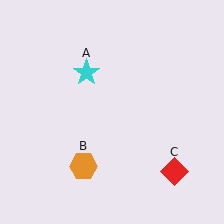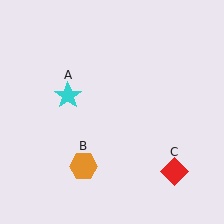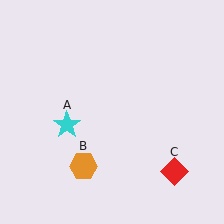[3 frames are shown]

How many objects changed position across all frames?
1 object changed position: cyan star (object A).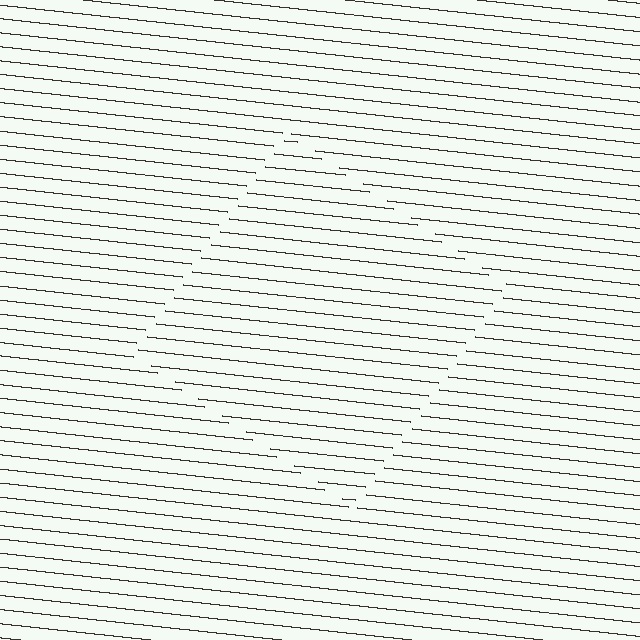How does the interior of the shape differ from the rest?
The interior of the shape contains the same grating, shifted by half a period — the contour is defined by the phase discontinuity where line-ends from the inner and outer gratings abut.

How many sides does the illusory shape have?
4 sides — the line-ends trace a square.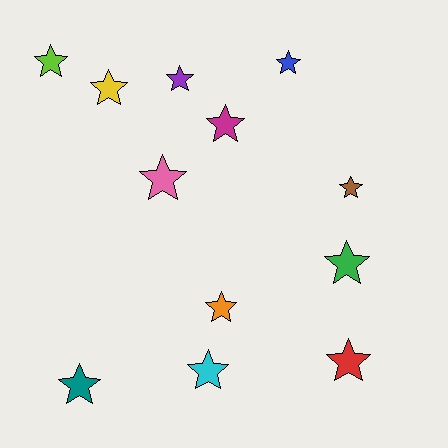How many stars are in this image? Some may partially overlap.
There are 12 stars.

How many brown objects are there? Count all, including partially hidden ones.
There is 1 brown object.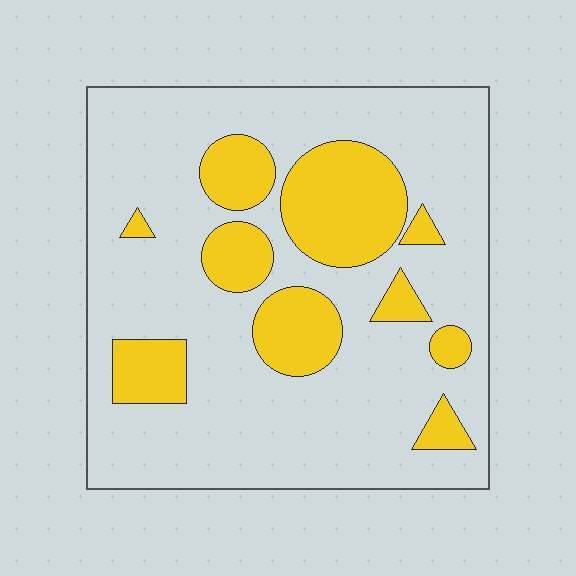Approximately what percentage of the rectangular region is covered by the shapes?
Approximately 25%.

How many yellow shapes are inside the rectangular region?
10.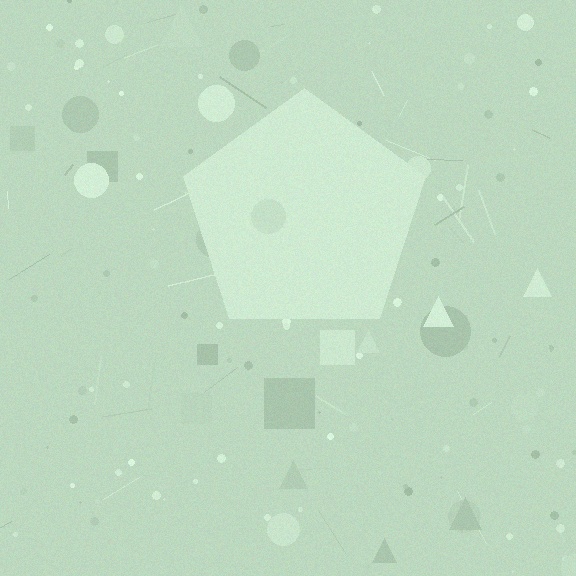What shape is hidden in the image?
A pentagon is hidden in the image.